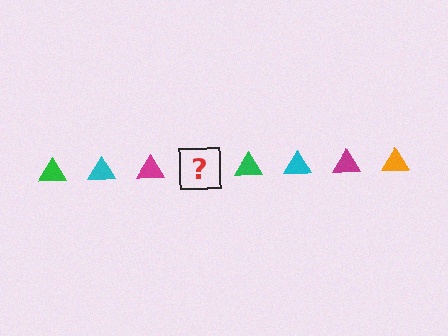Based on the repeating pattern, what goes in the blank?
The blank should be an orange triangle.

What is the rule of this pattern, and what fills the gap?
The rule is that the pattern cycles through green, cyan, magenta, orange triangles. The gap should be filled with an orange triangle.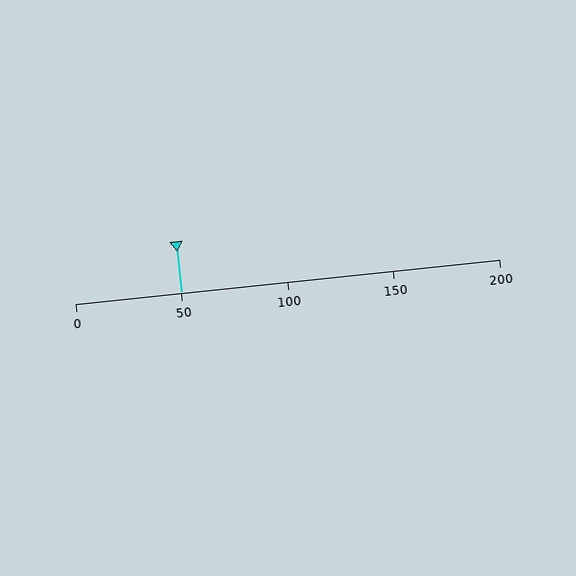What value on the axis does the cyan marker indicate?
The marker indicates approximately 50.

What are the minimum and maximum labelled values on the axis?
The axis runs from 0 to 200.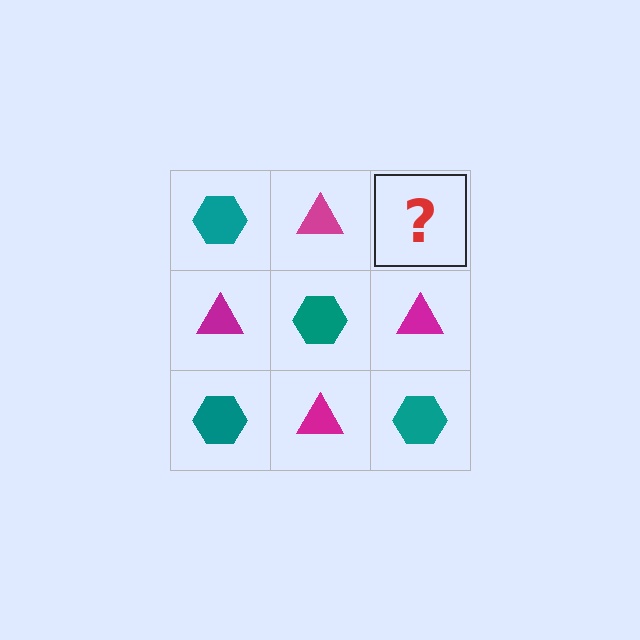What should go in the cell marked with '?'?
The missing cell should contain a teal hexagon.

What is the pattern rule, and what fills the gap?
The rule is that it alternates teal hexagon and magenta triangle in a checkerboard pattern. The gap should be filled with a teal hexagon.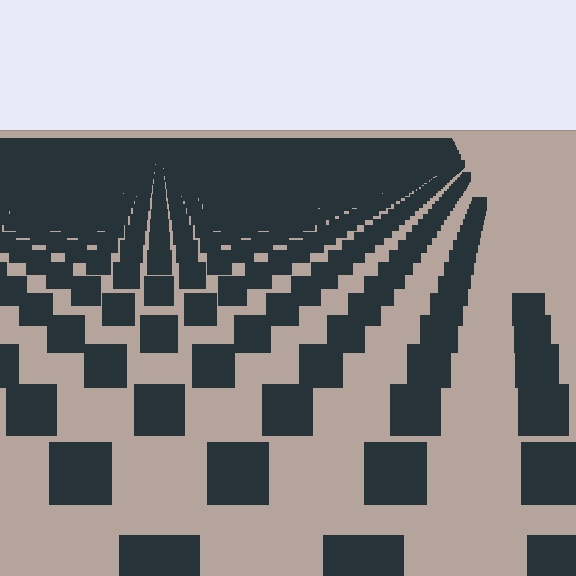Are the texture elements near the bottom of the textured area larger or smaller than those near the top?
Larger. Near the bottom, elements are closer to the viewer and appear at a bigger on-screen size.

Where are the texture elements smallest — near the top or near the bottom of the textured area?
Near the top.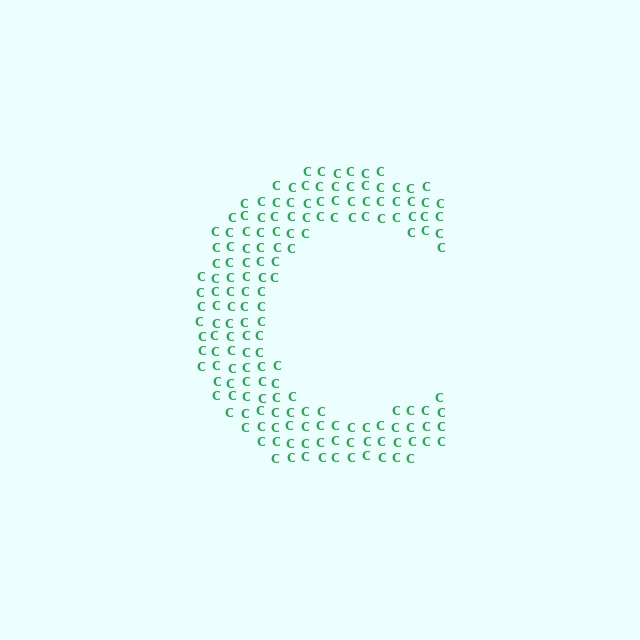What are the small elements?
The small elements are letter C's.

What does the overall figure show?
The overall figure shows the letter C.